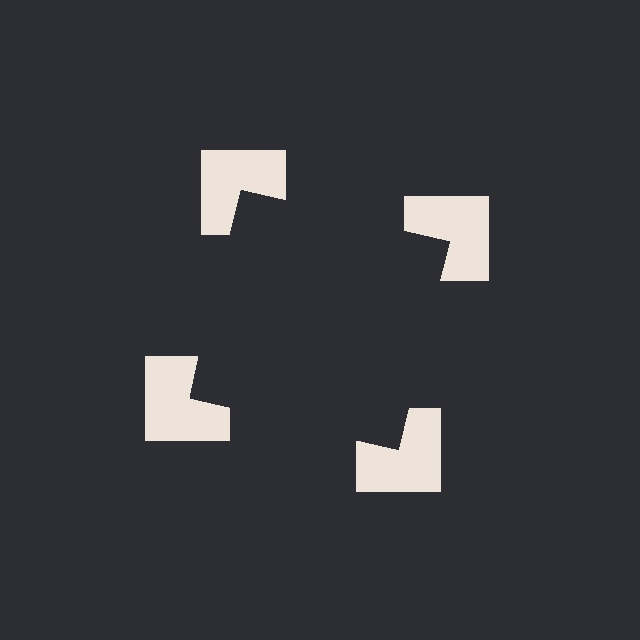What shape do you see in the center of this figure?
An illusory square — its edges are inferred from the aligned wedge cuts in the notched squares, not physically drawn.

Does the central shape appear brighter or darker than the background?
It typically appears slightly darker than the background, even though no actual brightness change is drawn.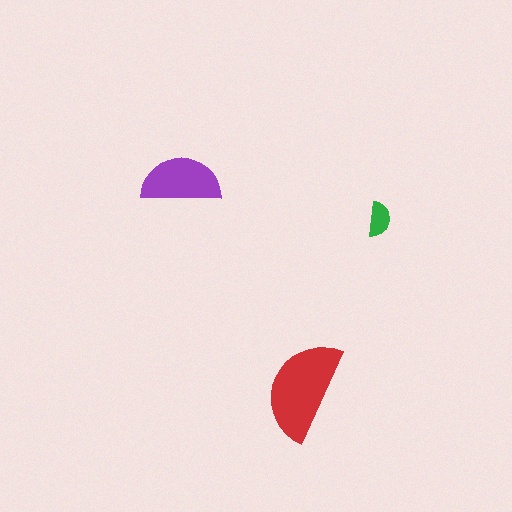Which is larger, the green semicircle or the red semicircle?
The red one.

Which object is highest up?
The purple semicircle is topmost.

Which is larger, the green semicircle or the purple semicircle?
The purple one.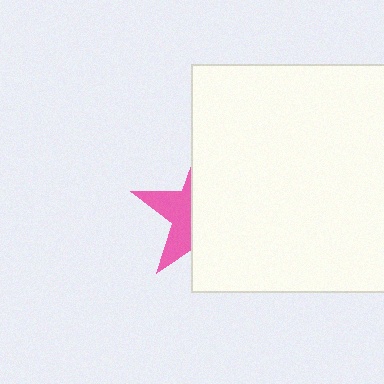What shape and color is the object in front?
The object in front is a white square.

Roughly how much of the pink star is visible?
A small part of it is visible (roughly 37%).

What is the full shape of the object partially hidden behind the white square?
The partially hidden object is a pink star.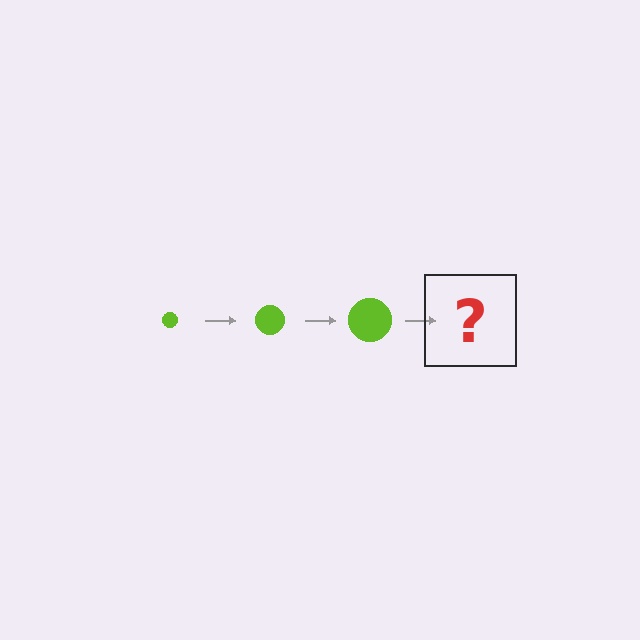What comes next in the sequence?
The next element should be a lime circle, larger than the previous one.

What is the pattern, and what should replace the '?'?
The pattern is that the circle gets progressively larger each step. The '?' should be a lime circle, larger than the previous one.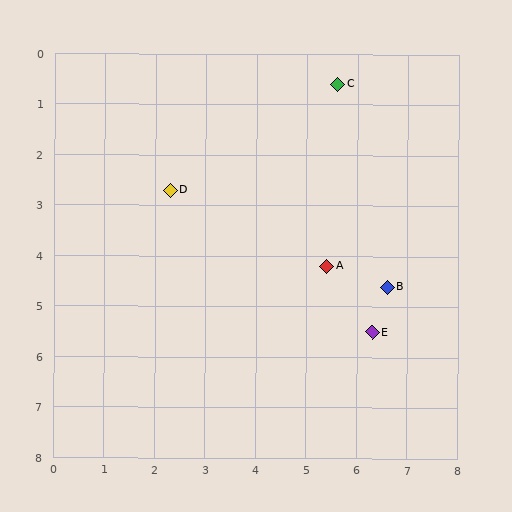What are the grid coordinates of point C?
Point C is at approximately (5.6, 0.6).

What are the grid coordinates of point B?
Point B is at approximately (6.6, 4.6).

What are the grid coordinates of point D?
Point D is at approximately (2.3, 2.7).